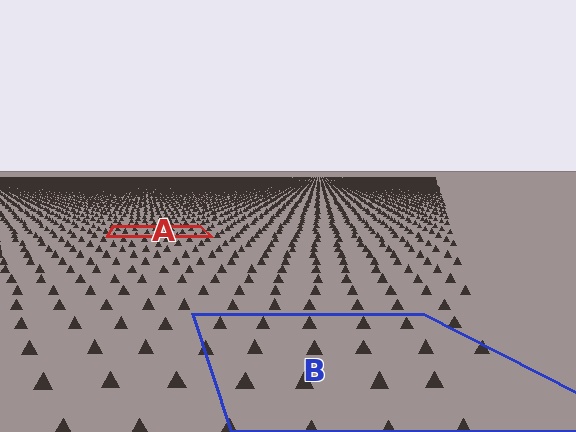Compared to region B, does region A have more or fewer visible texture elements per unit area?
Region A has more texture elements per unit area — they are packed more densely because it is farther away.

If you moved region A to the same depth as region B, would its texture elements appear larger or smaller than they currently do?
They would appear larger. At a closer depth, the same texture elements are projected at a bigger on-screen size.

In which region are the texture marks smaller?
The texture marks are smaller in region A, because it is farther away.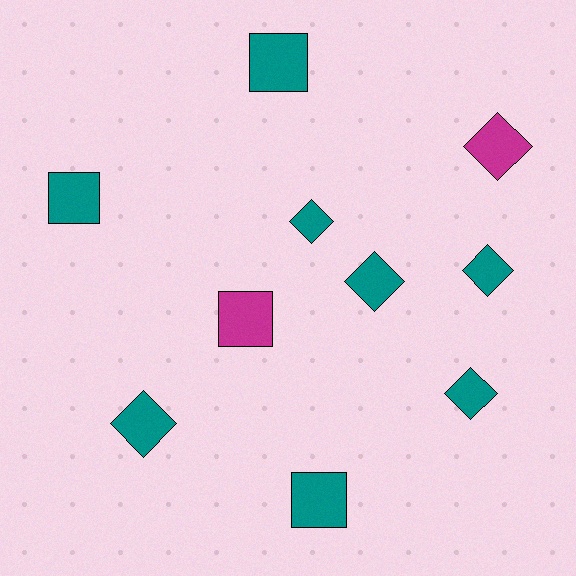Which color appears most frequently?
Teal, with 8 objects.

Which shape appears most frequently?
Diamond, with 6 objects.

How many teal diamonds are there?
There are 5 teal diamonds.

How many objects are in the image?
There are 10 objects.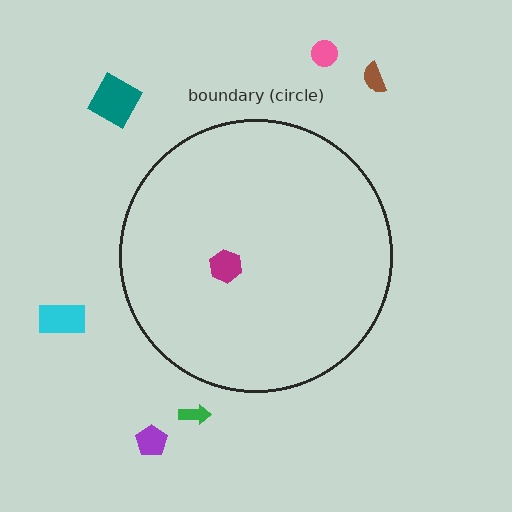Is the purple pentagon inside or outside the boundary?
Outside.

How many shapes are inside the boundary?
1 inside, 6 outside.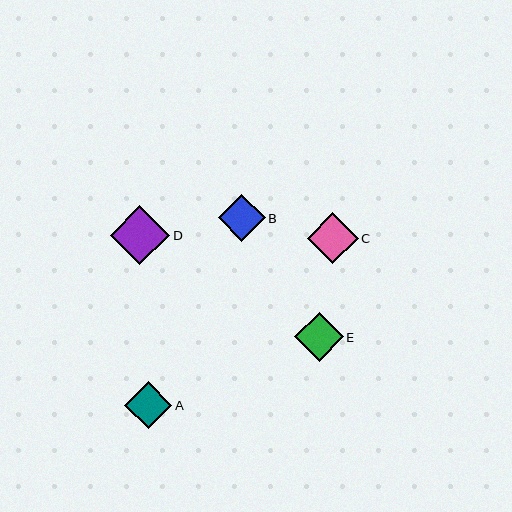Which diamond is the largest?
Diamond D is the largest with a size of approximately 59 pixels.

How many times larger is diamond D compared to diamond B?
Diamond D is approximately 1.3 times the size of diamond B.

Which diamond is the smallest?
Diamond B is the smallest with a size of approximately 47 pixels.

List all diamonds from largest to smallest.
From largest to smallest: D, C, E, A, B.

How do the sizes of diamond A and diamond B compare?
Diamond A and diamond B are approximately the same size.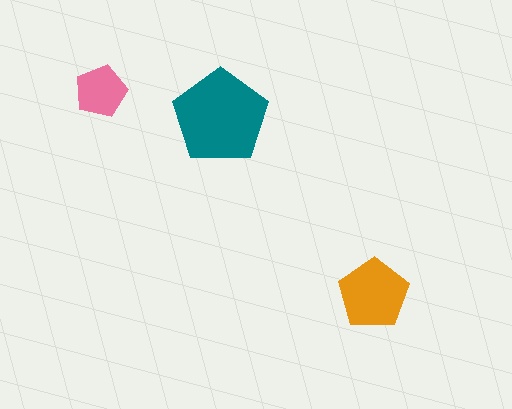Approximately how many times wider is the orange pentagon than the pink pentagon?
About 1.5 times wider.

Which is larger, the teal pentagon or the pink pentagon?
The teal one.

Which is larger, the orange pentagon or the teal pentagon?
The teal one.